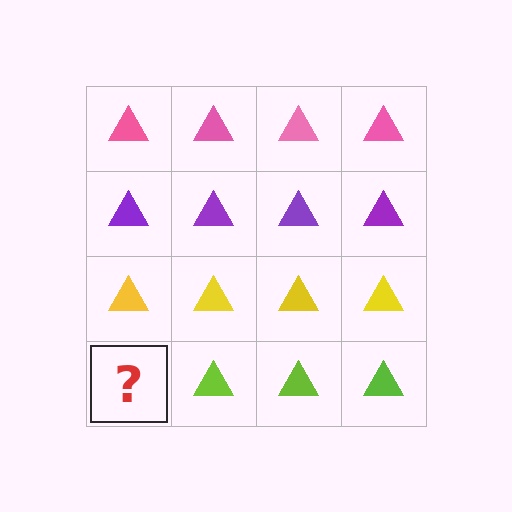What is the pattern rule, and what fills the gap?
The rule is that each row has a consistent color. The gap should be filled with a lime triangle.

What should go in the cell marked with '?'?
The missing cell should contain a lime triangle.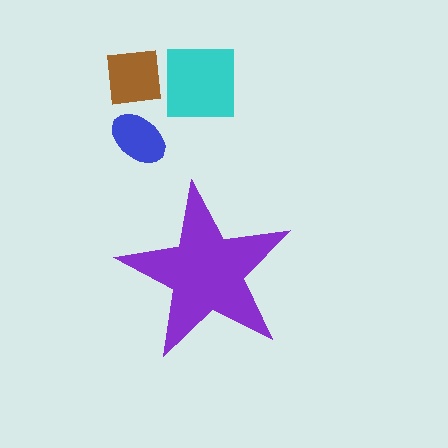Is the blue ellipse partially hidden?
No, the blue ellipse is fully visible.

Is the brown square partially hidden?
No, the brown square is fully visible.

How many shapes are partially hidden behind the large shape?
0 shapes are partially hidden.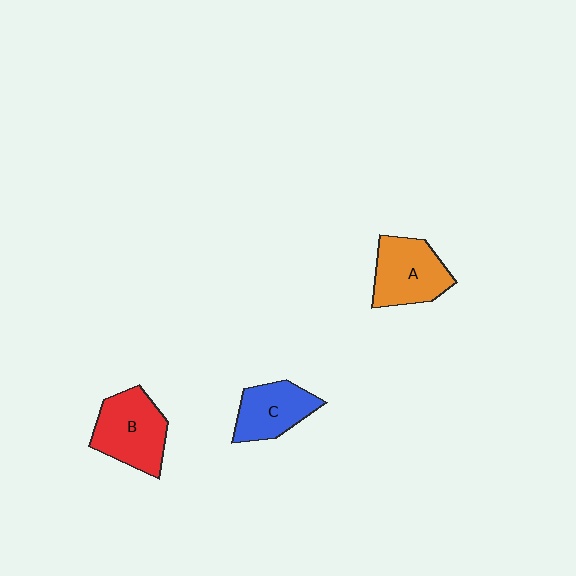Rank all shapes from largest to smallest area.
From largest to smallest: B (red), A (orange), C (blue).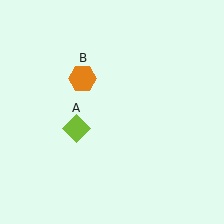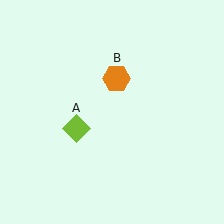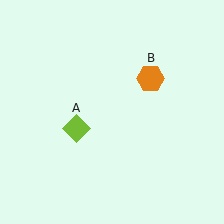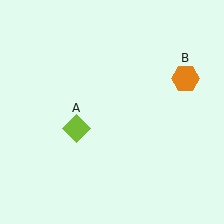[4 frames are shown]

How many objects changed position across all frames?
1 object changed position: orange hexagon (object B).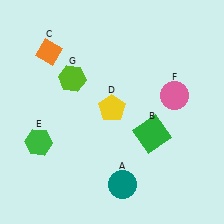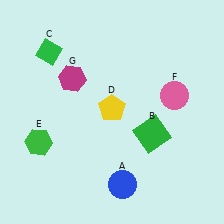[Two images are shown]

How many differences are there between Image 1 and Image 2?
There are 3 differences between the two images.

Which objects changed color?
A changed from teal to blue. C changed from orange to green. G changed from lime to magenta.